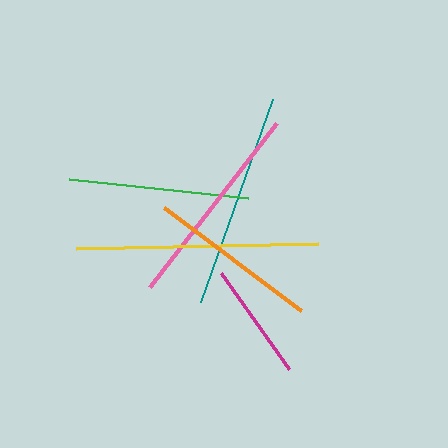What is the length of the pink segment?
The pink segment is approximately 207 pixels long.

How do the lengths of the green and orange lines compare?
The green and orange lines are approximately the same length.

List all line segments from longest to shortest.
From longest to shortest: yellow, teal, pink, green, orange, magenta.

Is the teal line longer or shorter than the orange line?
The teal line is longer than the orange line.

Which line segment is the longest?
The yellow line is the longest at approximately 242 pixels.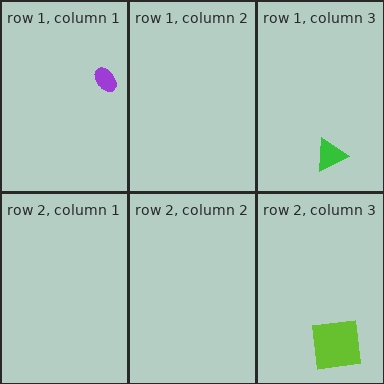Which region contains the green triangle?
The row 1, column 3 region.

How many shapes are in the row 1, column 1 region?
1.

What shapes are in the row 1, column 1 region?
The purple ellipse.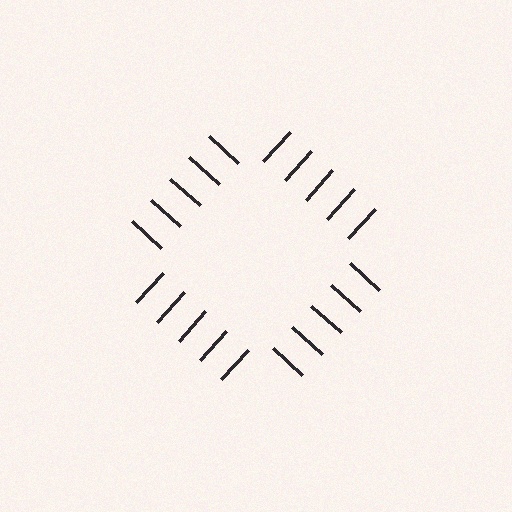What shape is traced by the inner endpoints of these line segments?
An illusory square — the line segments terminate on its edges but no continuous stroke is drawn.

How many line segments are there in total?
20 — 5 along each of the 4 edges.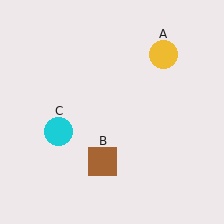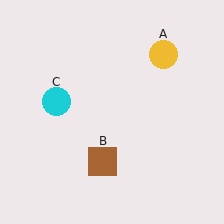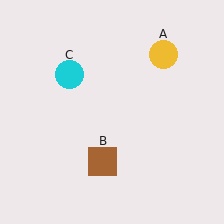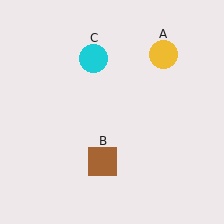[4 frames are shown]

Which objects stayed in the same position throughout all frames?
Yellow circle (object A) and brown square (object B) remained stationary.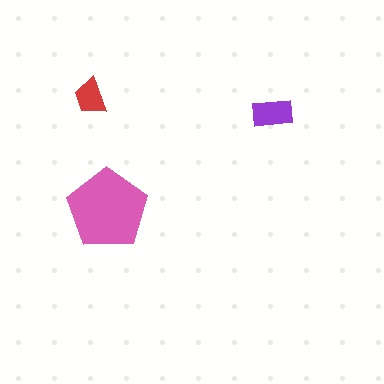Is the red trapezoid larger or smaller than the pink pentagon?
Smaller.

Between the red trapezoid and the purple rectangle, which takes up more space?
The purple rectangle.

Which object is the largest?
The pink pentagon.